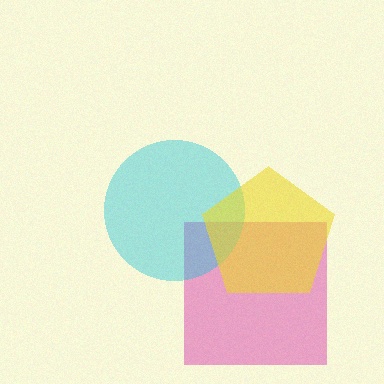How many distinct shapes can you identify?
There are 3 distinct shapes: a pink square, a cyan circle, a yellow pentagon.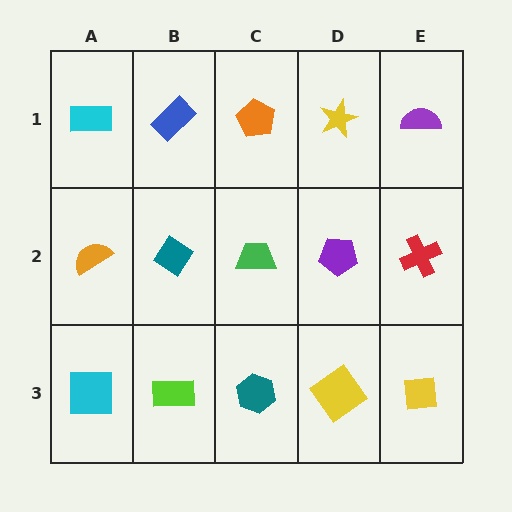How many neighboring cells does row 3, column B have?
3.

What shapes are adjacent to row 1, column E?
A red cross (row 2, column E), a yellow star (row 1, column D).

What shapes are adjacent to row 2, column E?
A purple semicircle (row 1, column E), a yellow square (row 3, column E), a purple pentagon (row 2, column D).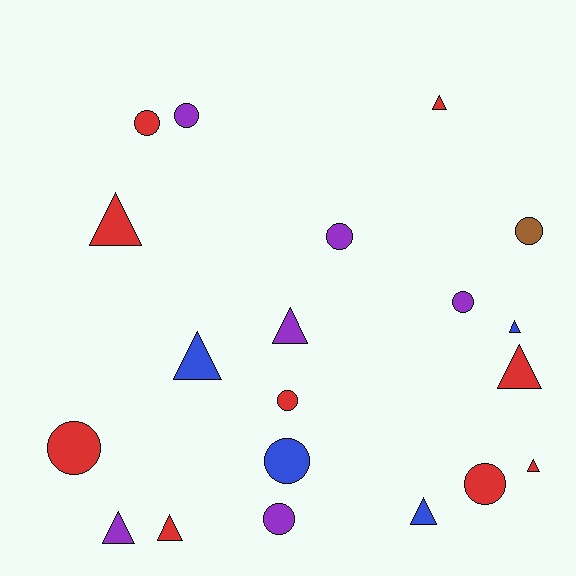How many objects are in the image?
There are 20 objects.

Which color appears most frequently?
Red, with 9 objects.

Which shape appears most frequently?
Triangle, with 10 objects.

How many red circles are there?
There are 4 red circles.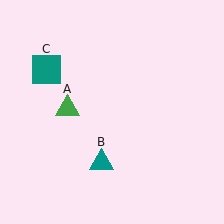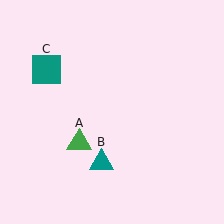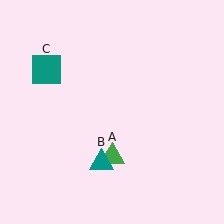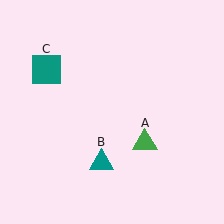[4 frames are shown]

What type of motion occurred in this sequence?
The green triangle (object A) rotated counterclockwise around the center of the scene.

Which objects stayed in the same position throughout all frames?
Teal triangle (object B) and teal square (object C) remained stationary.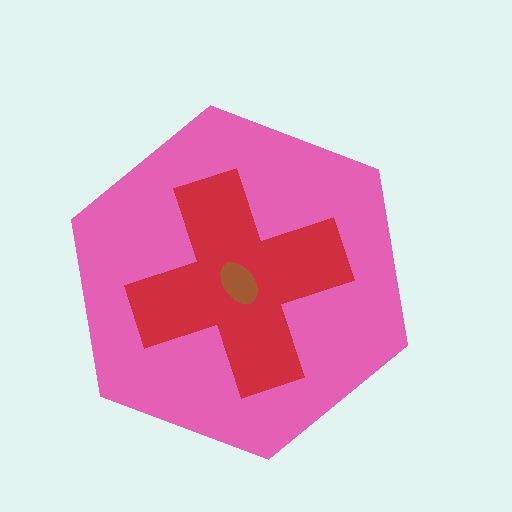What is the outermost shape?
The pink hexagon.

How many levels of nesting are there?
3.